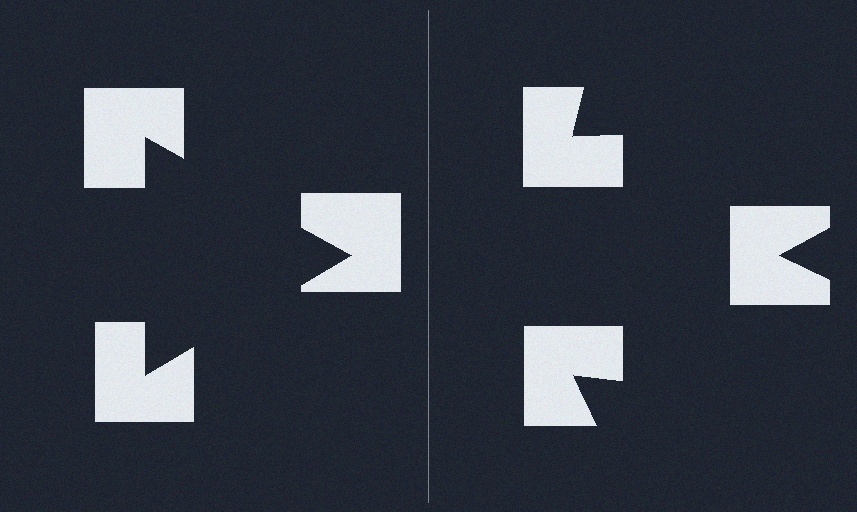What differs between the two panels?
The notched squares are positioned identically on both sides; only the wedge orientations differ. On the left they align to a triangle; on the right they are misaligned.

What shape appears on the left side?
An illusory triangle.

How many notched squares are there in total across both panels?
6 — 3 on each side.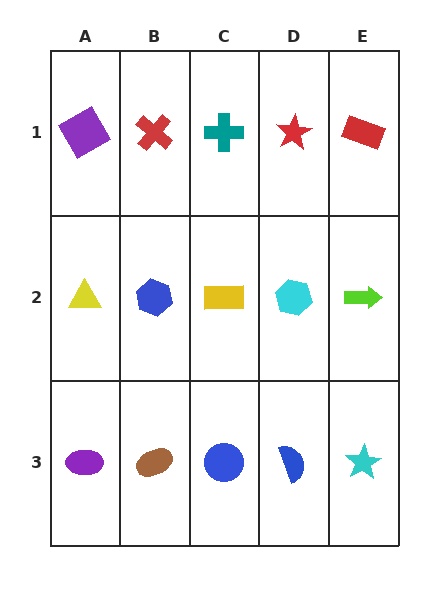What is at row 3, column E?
A cyan star.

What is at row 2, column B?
A blue hexagon.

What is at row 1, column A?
A purple square.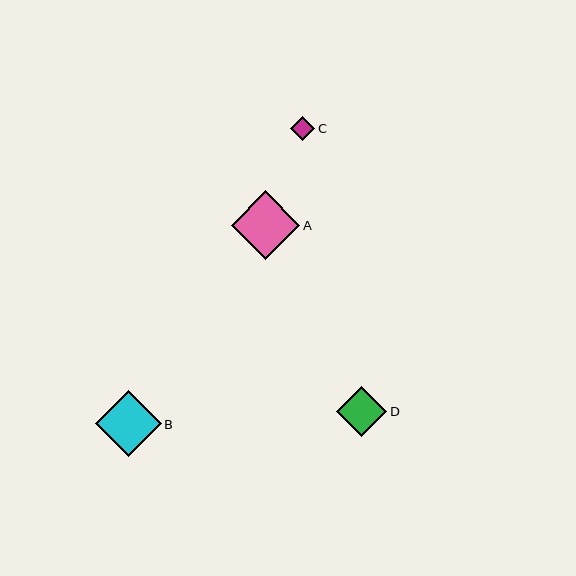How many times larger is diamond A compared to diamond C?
Diamond A is approximately 2.8 times the size of diamond C.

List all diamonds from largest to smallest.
From largest to smallest: A, B, D, C.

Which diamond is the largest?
Diamond A is the largest with a size of approximately 68 pixels.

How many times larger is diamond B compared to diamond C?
Diamond B is approximately 2.7 times the size of diamond C.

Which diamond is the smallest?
Diamond C is the smallest with a size of approximately 24 pixels.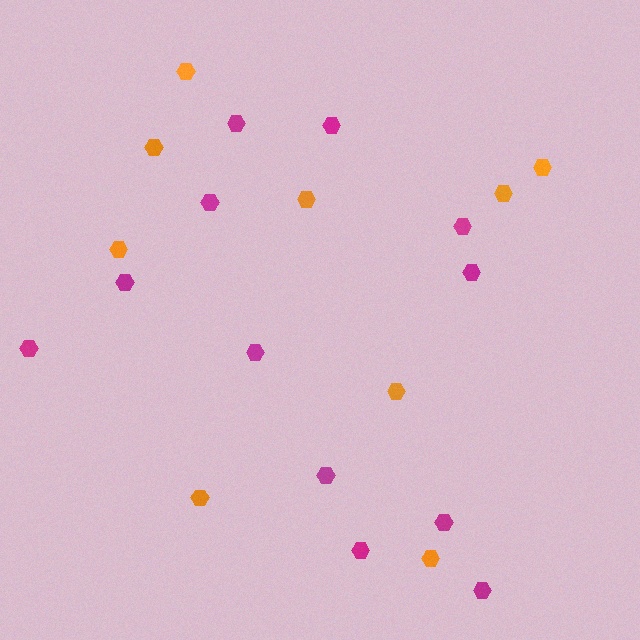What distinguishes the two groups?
There are 2 groups: one group of magenta hexagons (12) and one group of orange hexagons (9).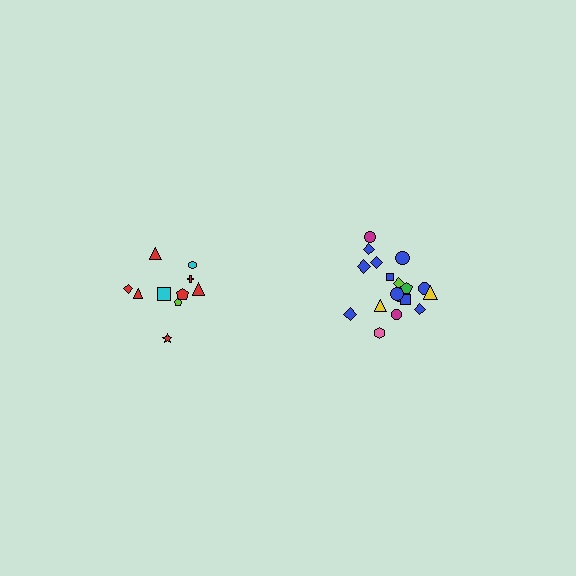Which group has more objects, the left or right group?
The right group.